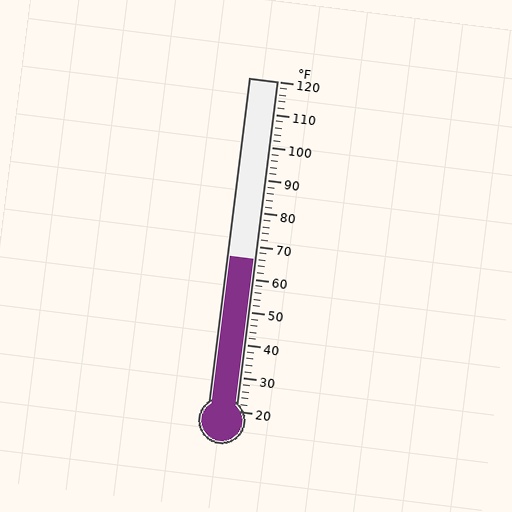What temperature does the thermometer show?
The thermometer shows approximately 66°F.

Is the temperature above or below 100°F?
The temperature is below 100°F.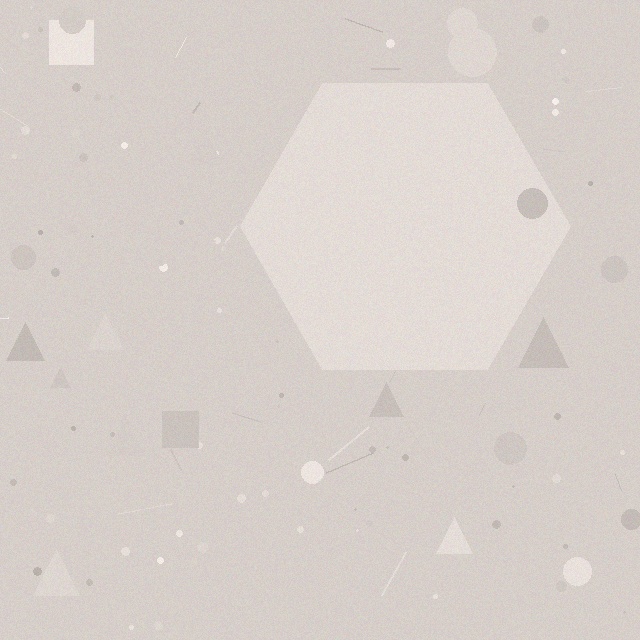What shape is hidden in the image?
A hexagon is hidden in the image.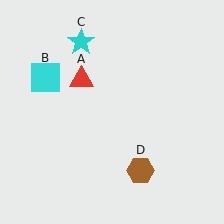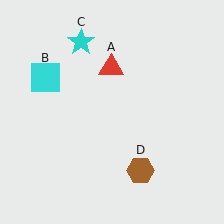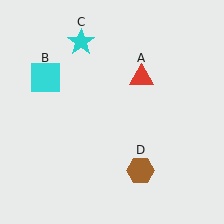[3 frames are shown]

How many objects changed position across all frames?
1 object changed position: red triangle (object A).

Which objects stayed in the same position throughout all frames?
Cyan square (object B) and cyan star (object C) and brown hexagon (object D) remained stationary.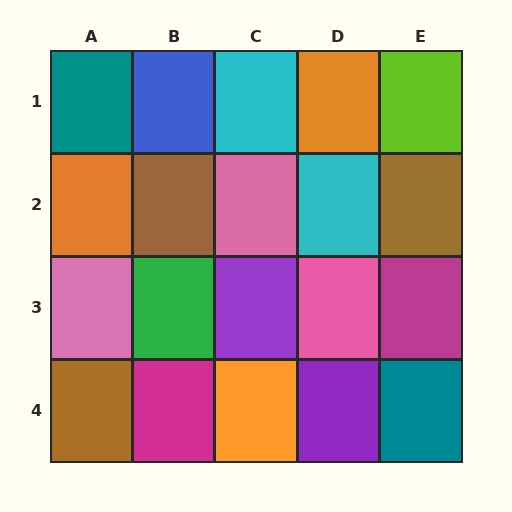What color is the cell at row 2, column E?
Brown.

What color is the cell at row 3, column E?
Magenta.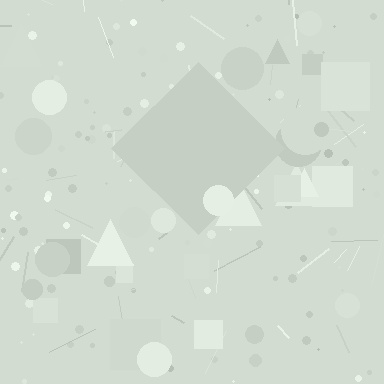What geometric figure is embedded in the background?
A diamond is embedded in the background.